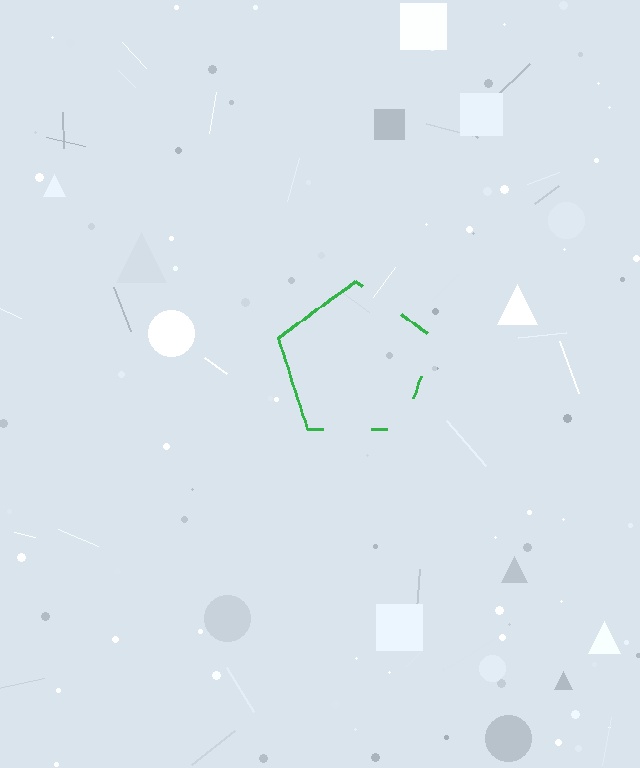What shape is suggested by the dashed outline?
The dashed outline suggests a pentagon.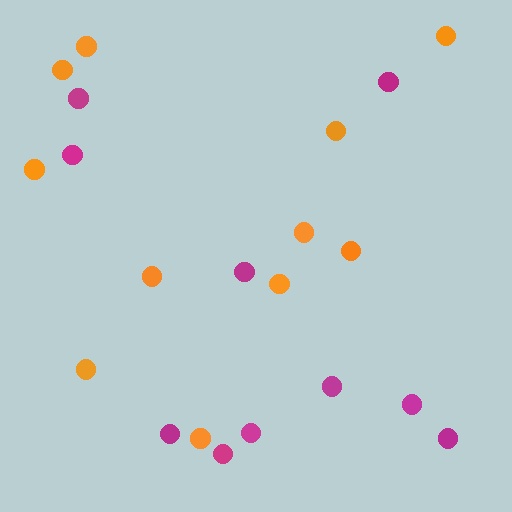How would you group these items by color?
There are 2 groups: one group of magenta circles (10) and one group of orange circles (11).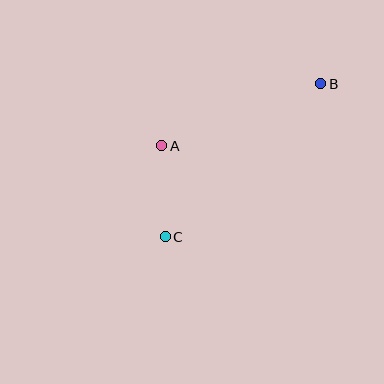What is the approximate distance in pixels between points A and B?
The distance between A and B is approximately 170 pixels.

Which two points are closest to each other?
Points A and C are closest to each other.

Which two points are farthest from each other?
Points B and C are farthest from each other.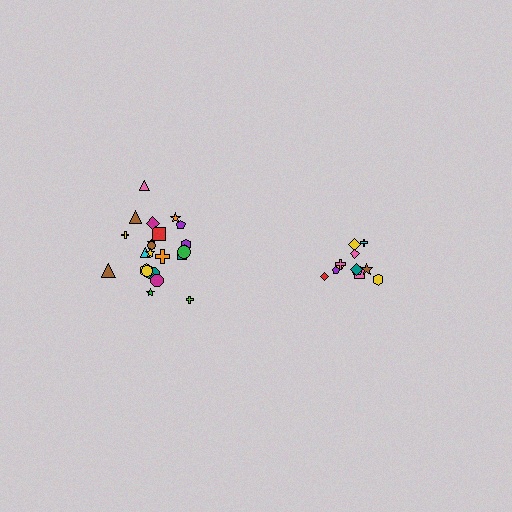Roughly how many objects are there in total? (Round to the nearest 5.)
Roughly 35 objects in total.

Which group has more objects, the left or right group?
The left group.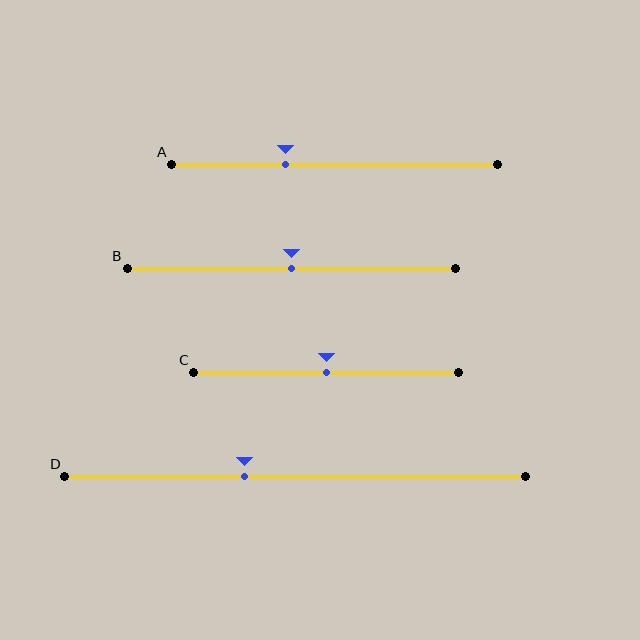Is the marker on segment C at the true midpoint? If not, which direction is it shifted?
Yes, the marker on segment C is at the true midpoint.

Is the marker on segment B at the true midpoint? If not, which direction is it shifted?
Yes, the marker on segment B is at the true midpoint.